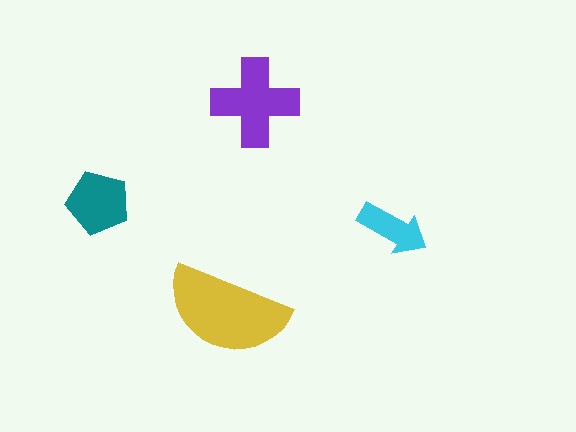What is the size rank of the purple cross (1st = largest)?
2nd.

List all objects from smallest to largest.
The cyan arrow, the teal pentagon, the purple cross, the yellow semicircle.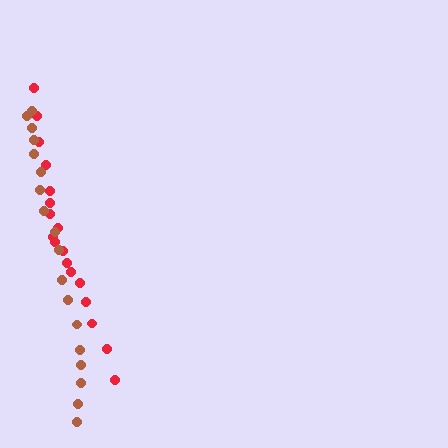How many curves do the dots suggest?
There are 2 distinct paths.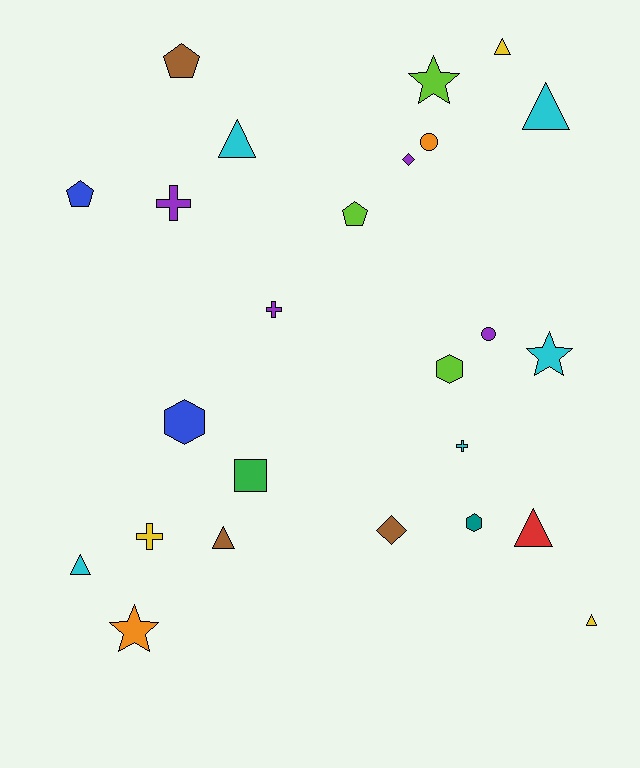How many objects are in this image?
There are 25 objects.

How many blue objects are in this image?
There are 2 blue objects.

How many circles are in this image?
There are 2 circles.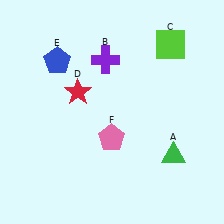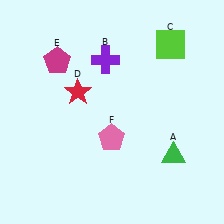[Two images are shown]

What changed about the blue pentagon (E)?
In Image 1, E is blue. In Image 2, it changed to magenta.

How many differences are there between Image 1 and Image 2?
There is 1 difference between the two images.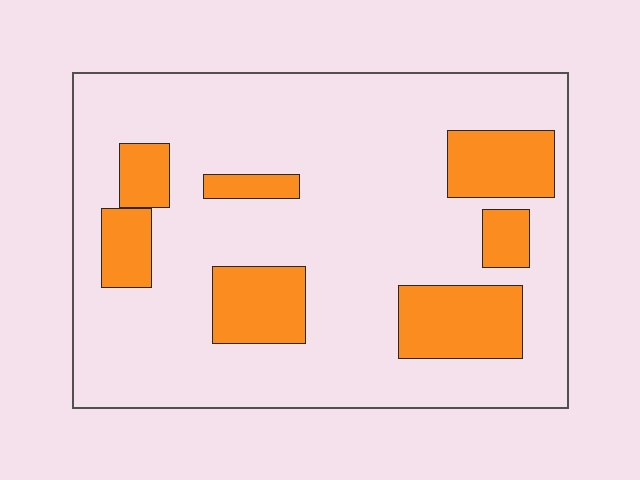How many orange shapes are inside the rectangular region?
7.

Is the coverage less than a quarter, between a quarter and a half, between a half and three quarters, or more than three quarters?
Less than a quarter.